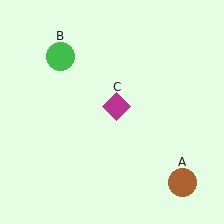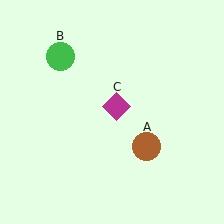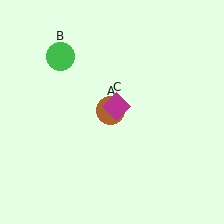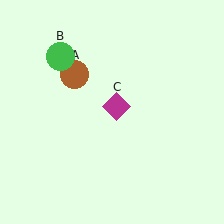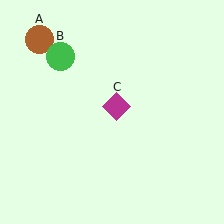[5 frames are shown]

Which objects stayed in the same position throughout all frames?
Green circle (object B) and magenta diamond (object C) remained stationary.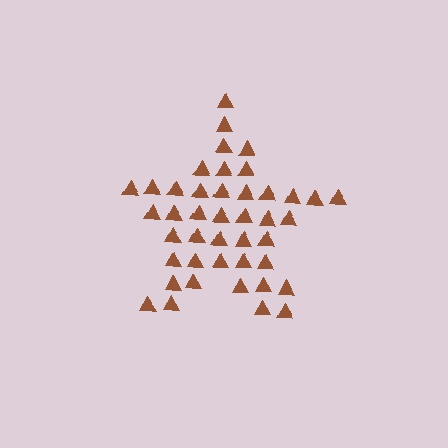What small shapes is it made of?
It is made of small triangles.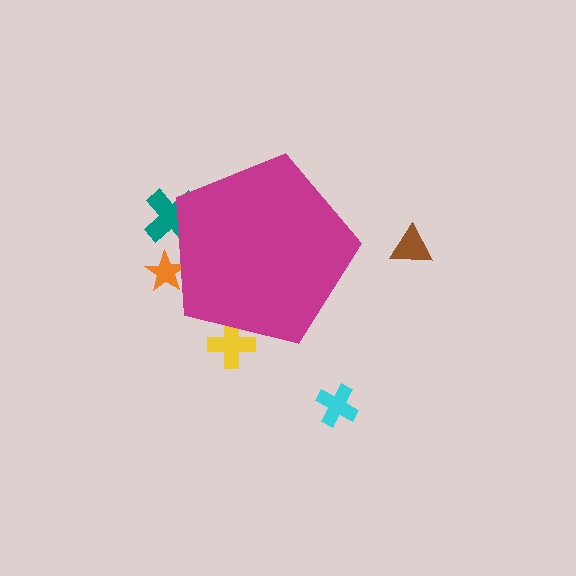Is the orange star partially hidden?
Yes, the orange star is partially hidden behind the magenta pentagon.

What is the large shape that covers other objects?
A magenta pentagon.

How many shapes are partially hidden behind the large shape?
3 shapes are partially hidden.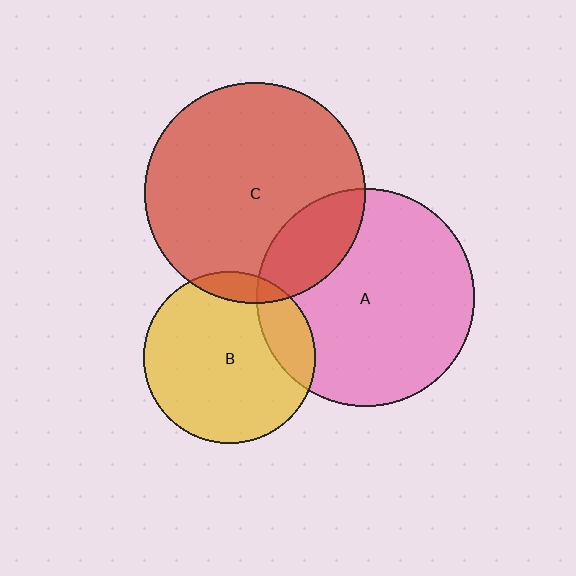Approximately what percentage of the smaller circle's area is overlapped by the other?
Approximately 15%.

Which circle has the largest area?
Circle C (red).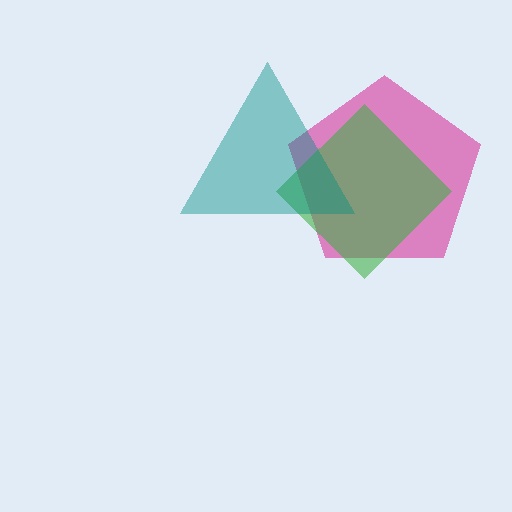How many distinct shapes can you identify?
There are 3 distinct shapes: a magenta pentagon, a green diamond, a teal triangle.